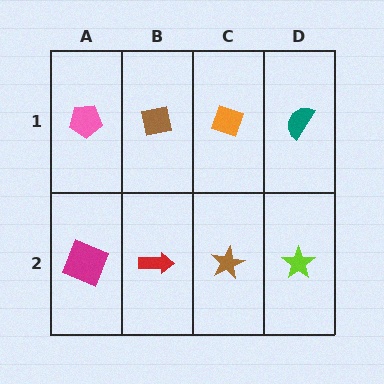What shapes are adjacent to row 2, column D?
A teal semicircle (row 1, column D), a brown star (row 2, column C).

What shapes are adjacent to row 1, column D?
A lime star (row 2, column D), an orange diamond (row 1, column C).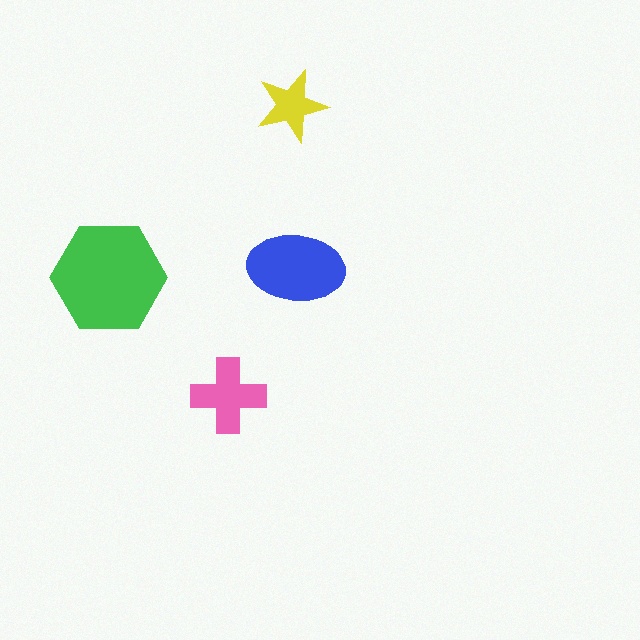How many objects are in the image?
There are 4 objects in the image.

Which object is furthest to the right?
The blue ellipse is rightmost.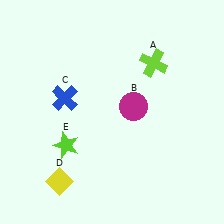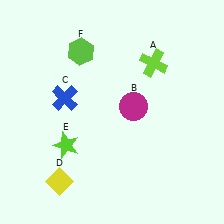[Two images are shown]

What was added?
A lime hexagon (F) was added in Image 2.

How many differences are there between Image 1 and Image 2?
There is 1 difference between the two images.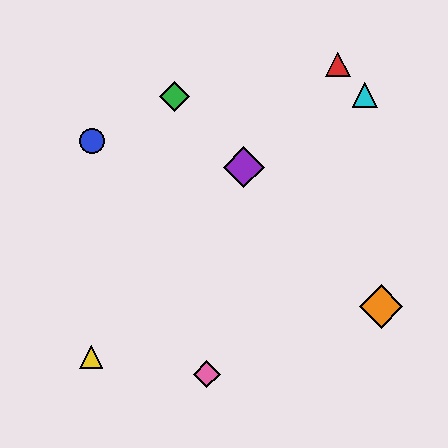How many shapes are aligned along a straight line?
3 shapes (the green diamond, the purple diamond, the orange diamond) are aligned along a straight line.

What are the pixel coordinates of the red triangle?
The red triangle is at (338, 64).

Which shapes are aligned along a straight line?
The green diamond, the purple diamond, the orange diamond are aligned along a straight line.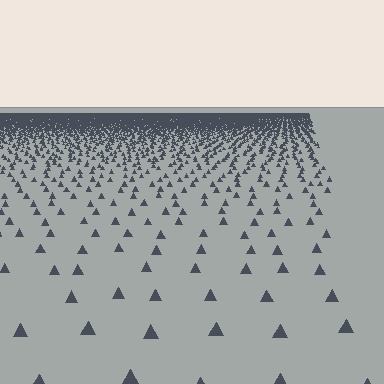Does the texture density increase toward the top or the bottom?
Density increases toward the top.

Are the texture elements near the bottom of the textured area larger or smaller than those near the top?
Larger. Near the bottom, elements are closer to the viewer and appear at a bigger on-screen size.